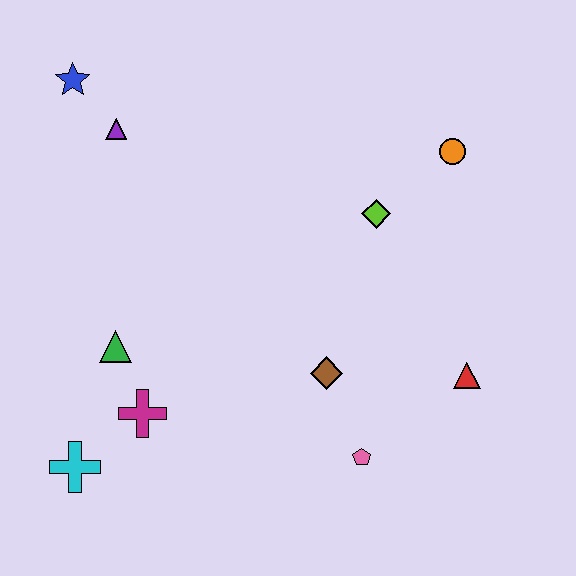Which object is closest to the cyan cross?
The magenta cross is closest to the cyan cross.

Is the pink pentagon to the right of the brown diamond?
Yes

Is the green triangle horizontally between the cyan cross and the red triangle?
Yes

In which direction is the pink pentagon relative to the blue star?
The pink pentagon is below the blue star.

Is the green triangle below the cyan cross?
No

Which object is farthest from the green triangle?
The orange circle is farthest from the green triangle.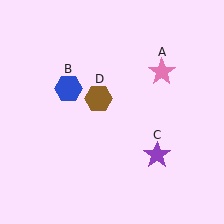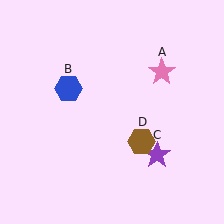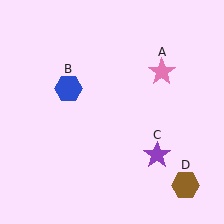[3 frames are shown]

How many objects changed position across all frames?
1 object changed position: brown hexagon (object D).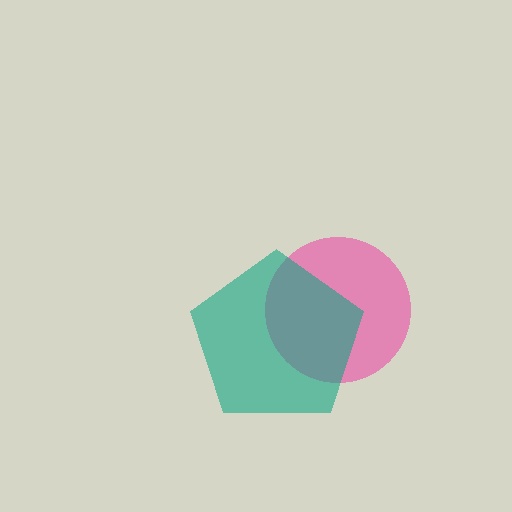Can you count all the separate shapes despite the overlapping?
Yes, there are 2 separate shapes.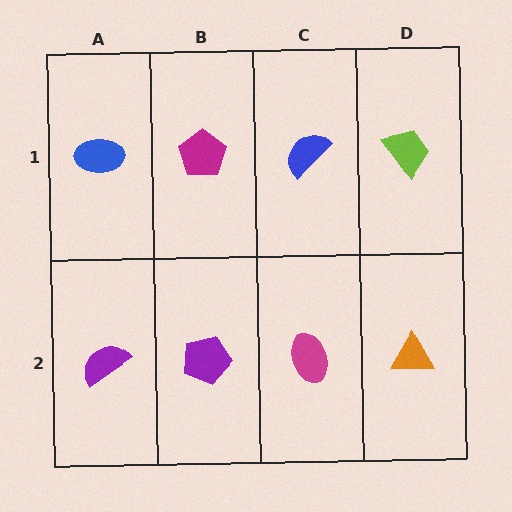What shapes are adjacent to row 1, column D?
An orange triangle (row 2, column D), a blue semicircle (row 1, column C).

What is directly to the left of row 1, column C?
A magenta pentagon.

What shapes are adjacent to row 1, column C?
A magenta ellipse (row 2, column C), a magenta pentagon (row 1, column B), a lime trapezoid (row 1, column D).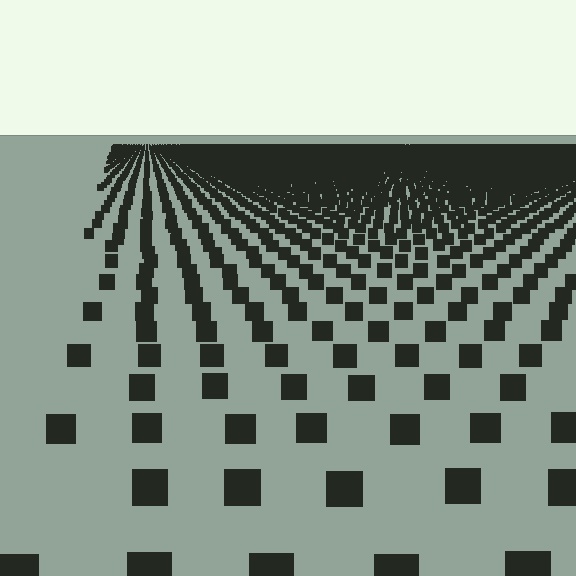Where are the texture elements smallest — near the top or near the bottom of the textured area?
Near the top.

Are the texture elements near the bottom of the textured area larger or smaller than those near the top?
Larger. Near the bottom, elements are closer to the viewer and appear at a bigger on-screen size.